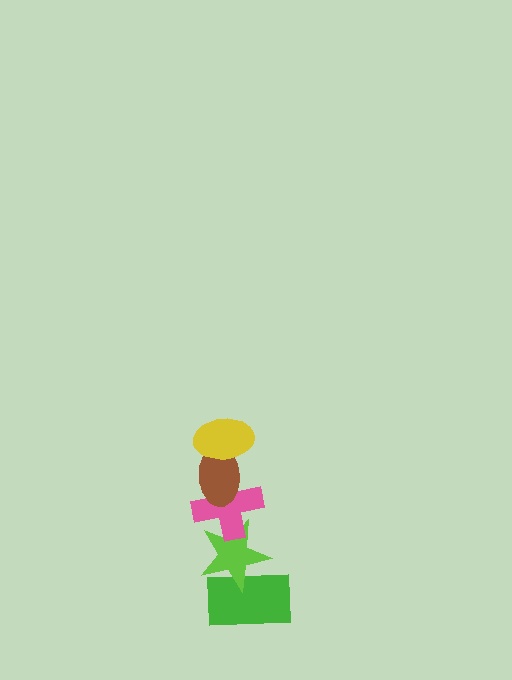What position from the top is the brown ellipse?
The brown ellipse is 2nd from the top.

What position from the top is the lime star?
The lime star is 4th from the top.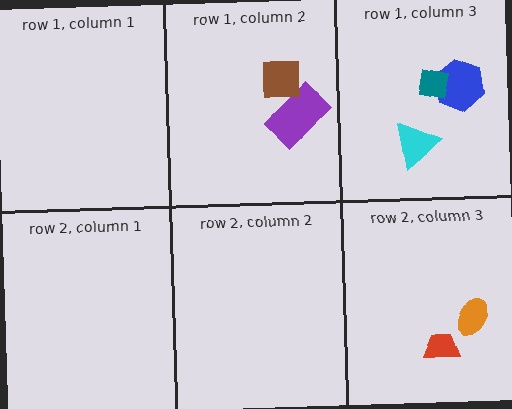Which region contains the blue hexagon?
The row 1, column 3 region.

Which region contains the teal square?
The row 1, column 3 region.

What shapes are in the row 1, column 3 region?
The cyan triangle, the blue hexagon, the teal square.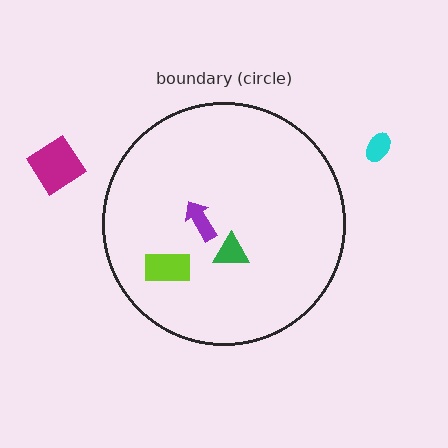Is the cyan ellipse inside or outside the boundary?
Outside.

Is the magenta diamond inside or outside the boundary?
Outside.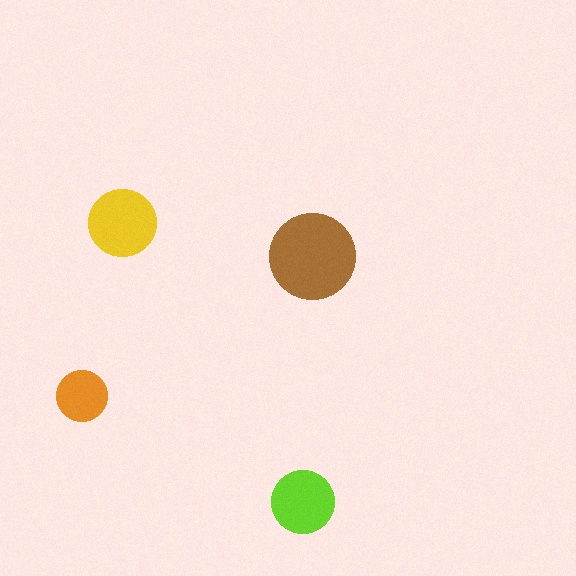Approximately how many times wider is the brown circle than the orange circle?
About 1.5 times wider.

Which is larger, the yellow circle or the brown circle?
The brown one.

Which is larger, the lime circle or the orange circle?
The lime one.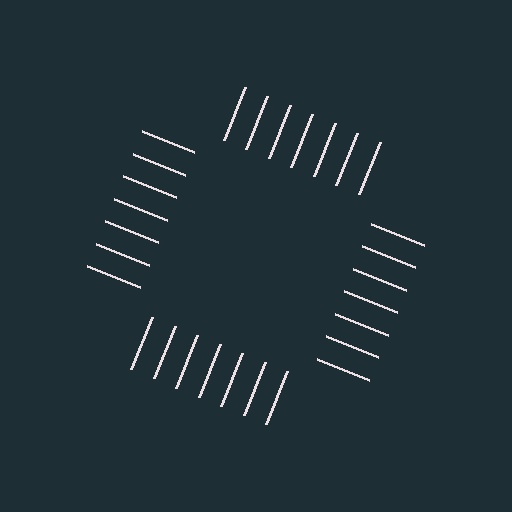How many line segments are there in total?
28 — 7 along each of the 4 edges.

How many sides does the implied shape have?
4 sides — the line-ends trace a square.